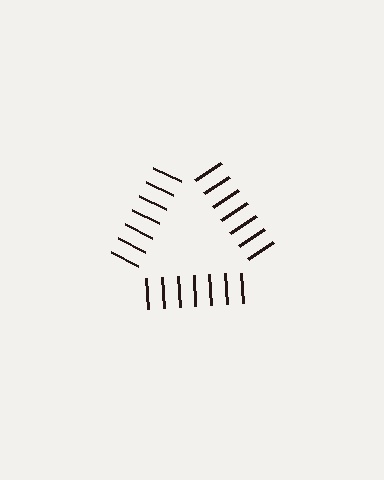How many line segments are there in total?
21 — 7 along each of the 3 edges.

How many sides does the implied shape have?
3 sides — the line-ends trace a triangle.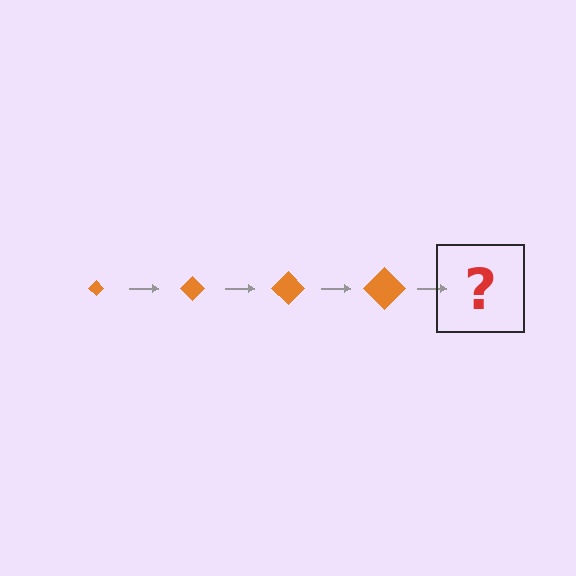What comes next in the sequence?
The next element should be an orange diamond, larger than the previous one.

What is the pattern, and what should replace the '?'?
The pattern is that the diamond gets progressively larger each step. The '?' should be an orange diamond, larger than the previous one.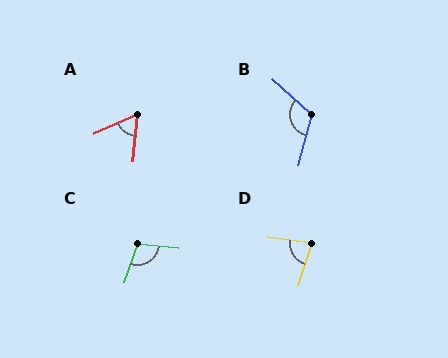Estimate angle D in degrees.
Approximately 81 degrees.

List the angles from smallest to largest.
A (62°), D (81°), C (104°), B (117°).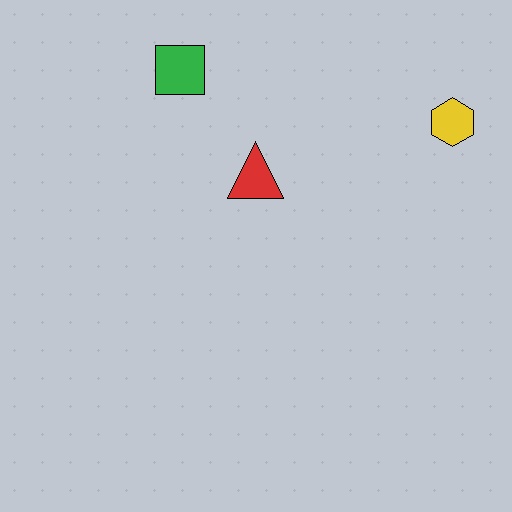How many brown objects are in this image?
There are no brown objects.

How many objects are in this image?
There are 3 objects.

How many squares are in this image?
There is 1 square.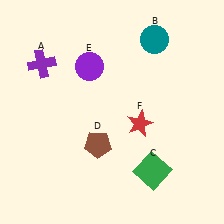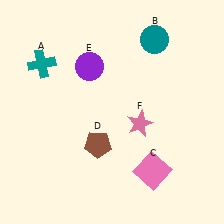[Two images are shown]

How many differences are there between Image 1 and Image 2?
There are 3 differences between the two images.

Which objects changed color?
A changed from purple to teal. C changed from green to pink. F changed from red to pink.